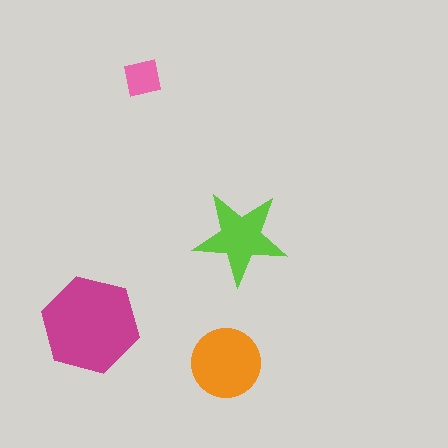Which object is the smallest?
The pink square.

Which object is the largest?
The magenta hexagon.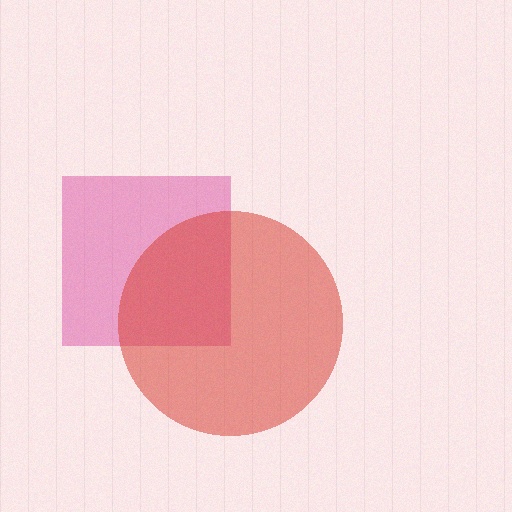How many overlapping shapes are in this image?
There are 2 overlapping shapes in the image.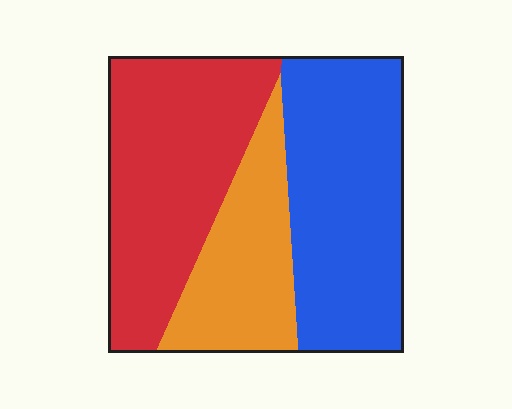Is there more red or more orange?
Red.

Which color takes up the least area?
Orange, at roughly 25%.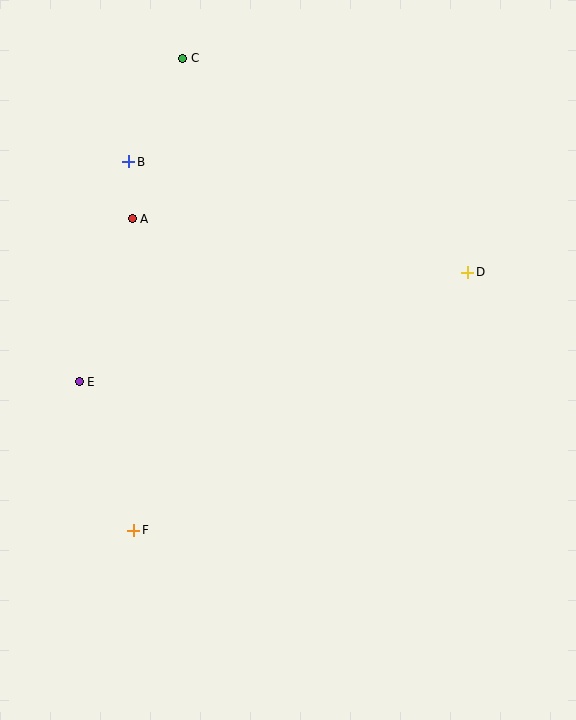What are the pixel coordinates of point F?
Point F is at (134, 530).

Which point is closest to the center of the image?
Point D at (468, 272) is closest to the center.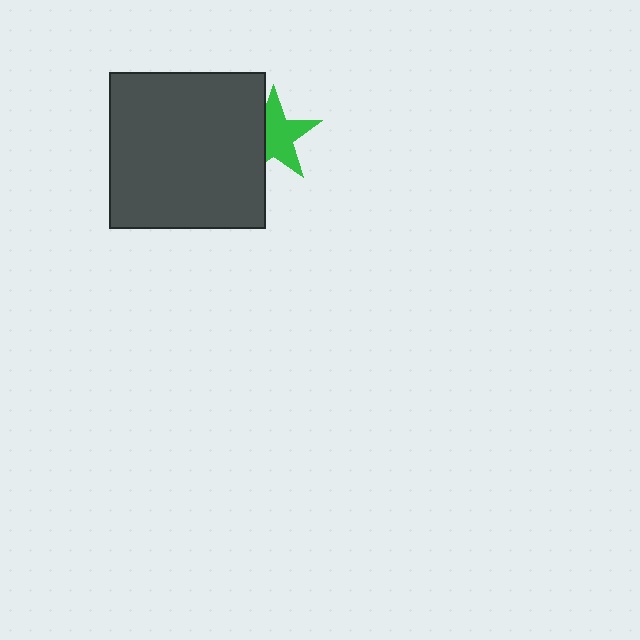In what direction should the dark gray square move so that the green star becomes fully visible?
The dark gray square should move left. That is the shortest direction to clear the overlap and leave the green star fully visible.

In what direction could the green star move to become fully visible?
The green star could move right. That would shift it out from behind the dark gray square entirely.